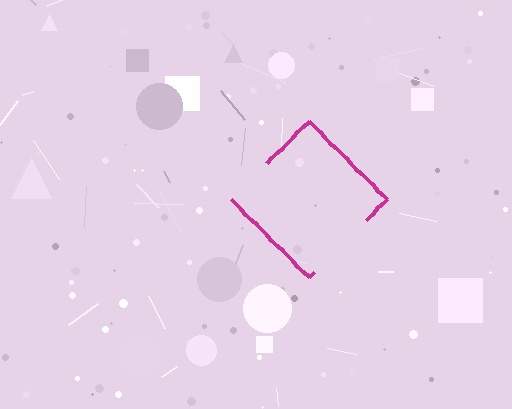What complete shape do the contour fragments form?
The contour fragments form a diamond.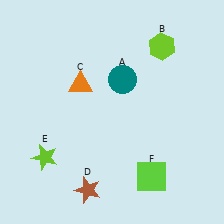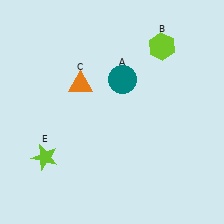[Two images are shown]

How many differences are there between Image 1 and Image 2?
There are 2 differences between the two images.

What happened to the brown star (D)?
The brown star (D) was removed in Image 2. It was in the bottom-left area of Image 1.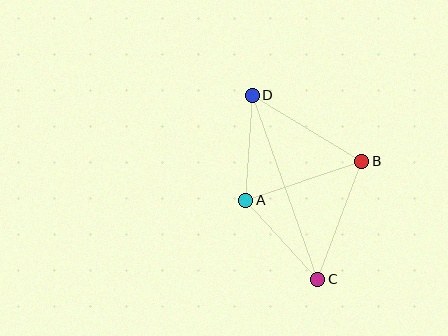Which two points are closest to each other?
Points A and D are closest to each other.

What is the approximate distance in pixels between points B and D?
The distance between B and D is approximately 128 pixels.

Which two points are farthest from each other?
Points C and D are farthest from each other.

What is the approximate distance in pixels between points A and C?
The distance between A and C is approximately 107 pixels.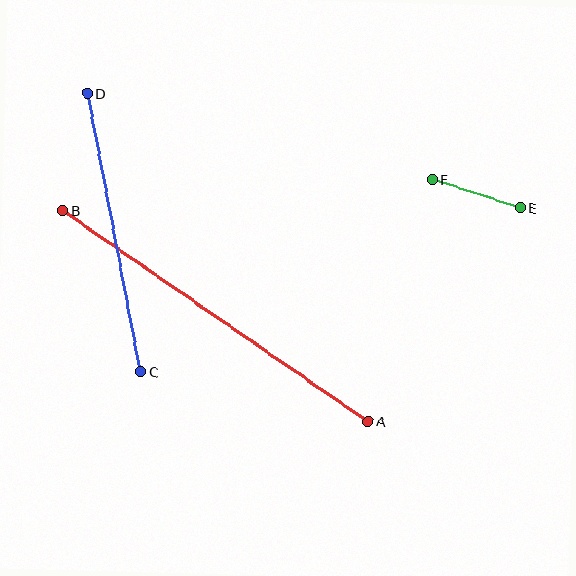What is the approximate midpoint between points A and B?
The midpoint is at approximately (215, 316) pixels.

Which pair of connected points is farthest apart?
Points A and B are farthest apart.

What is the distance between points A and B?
The distance is approximately 371 pixels.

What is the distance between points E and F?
The distance is approximately 93 pixels.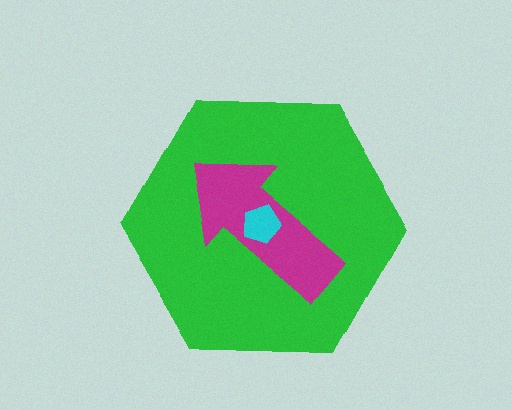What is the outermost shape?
The green hexagon.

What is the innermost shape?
The cyan pentagon.